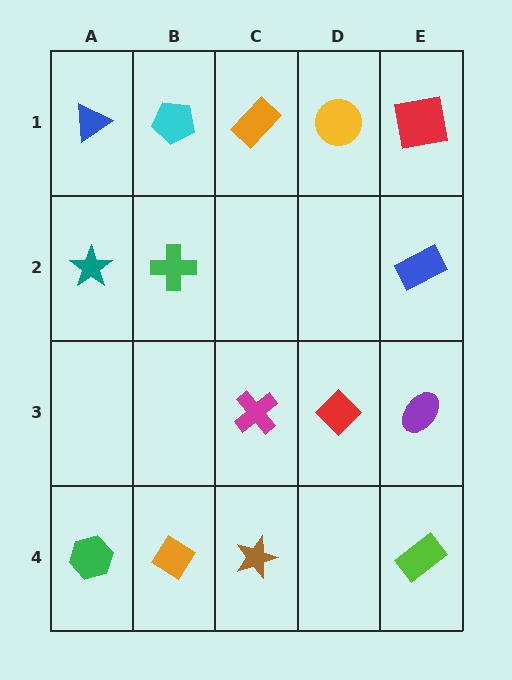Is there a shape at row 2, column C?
No, that cell is empty.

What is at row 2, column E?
A blue rectangle.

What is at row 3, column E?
A purple ellipse.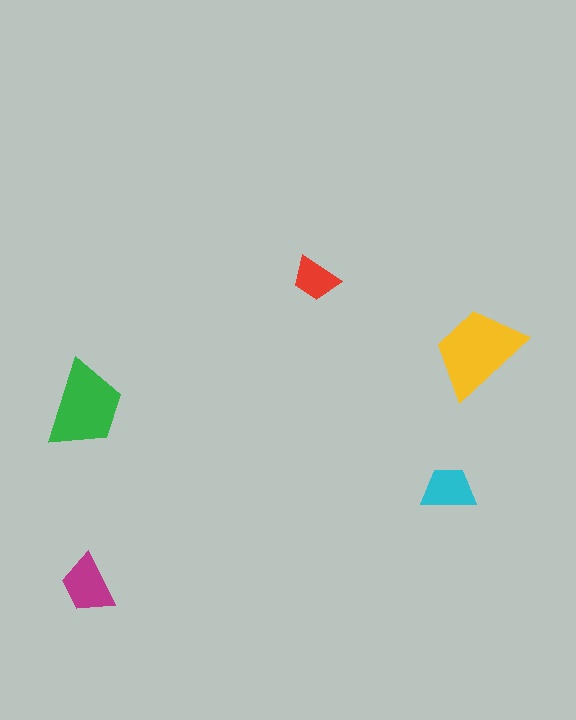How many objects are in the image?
There are 5 objects in the image.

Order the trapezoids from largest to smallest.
the yellow one, the green one, the magenta one, the cyan one, the red one.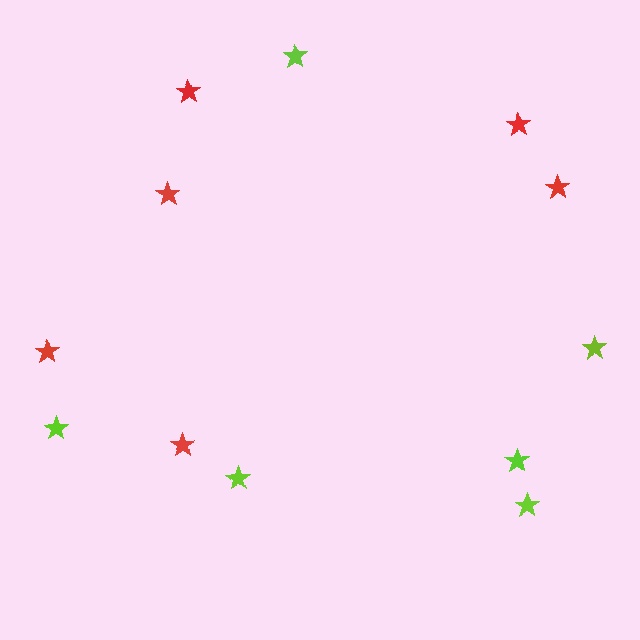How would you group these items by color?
There are 2 groups: one group of red stars (6) and one group of lime stars (6).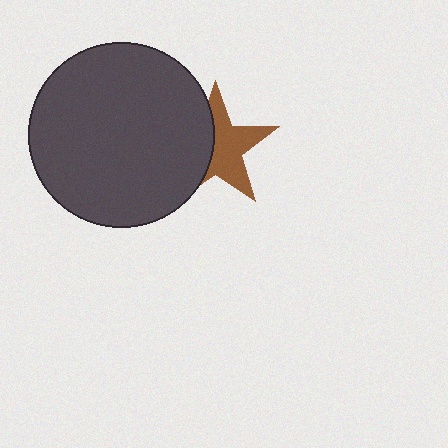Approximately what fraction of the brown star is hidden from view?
Roughly 43% of the brown star is hidden behind the dark gray circle.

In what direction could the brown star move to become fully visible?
The brown star could move right. That would shift it out from behind the dark gray circle entirely.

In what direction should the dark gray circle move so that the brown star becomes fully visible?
The dark gray circle should move left. That is the shortest direction to clear the overlap and leave the brown star fully visible.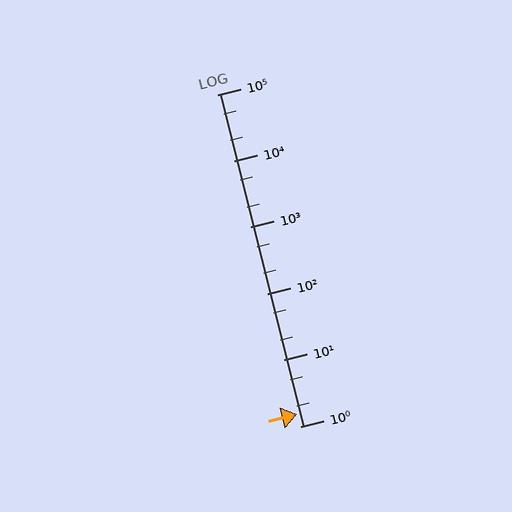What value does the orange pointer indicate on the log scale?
The pointer indicates approximately 1.5.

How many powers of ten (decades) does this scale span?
The scale spans 5 decades, from 1 to 100000.